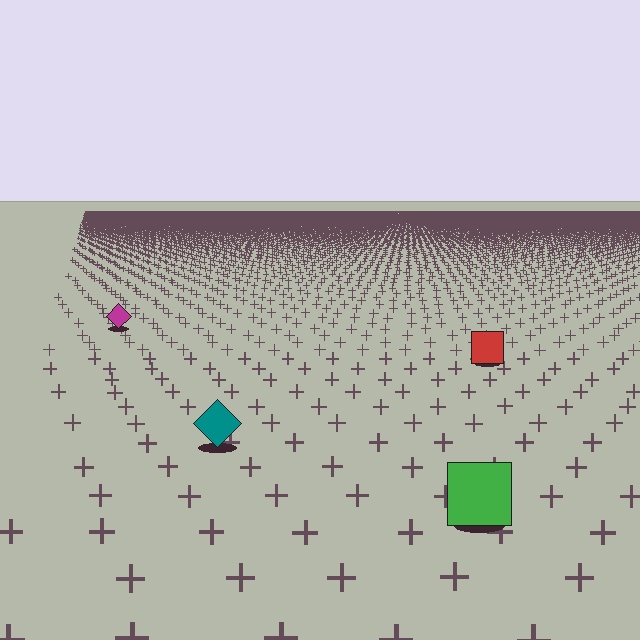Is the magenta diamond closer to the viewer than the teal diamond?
No. The teal diamond is closer — you can tell from the texture gradient: the ground texture is coarser near it.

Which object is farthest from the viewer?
The magenta diamond is farthest from the viewer. It appears smaller and the ground texture around it is denser.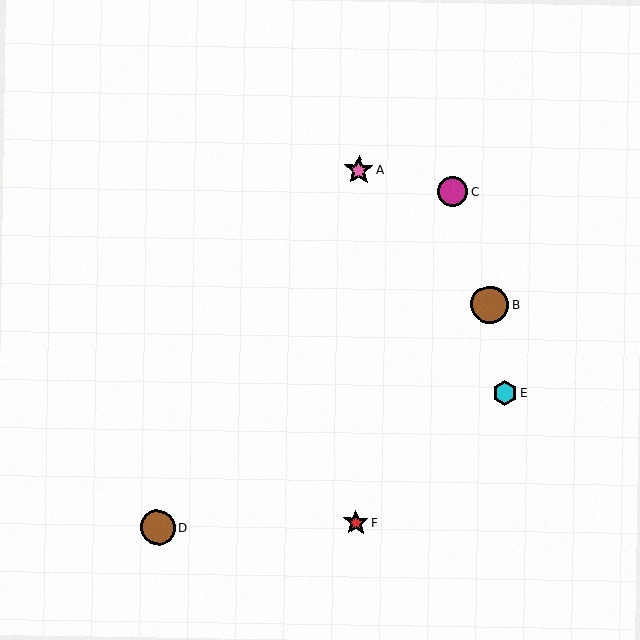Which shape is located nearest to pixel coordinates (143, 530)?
The brown circle (labeled D) at (158, 527) is nearest to that location.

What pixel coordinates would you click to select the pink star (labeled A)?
Click at (359, 170) to select the pink star A.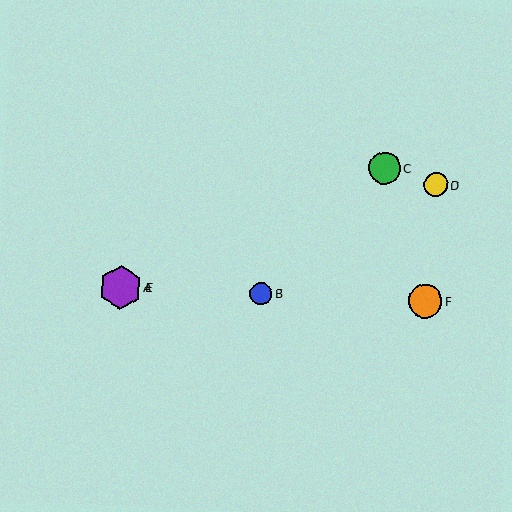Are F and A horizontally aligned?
Yes, both are at y≈301.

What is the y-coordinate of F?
Object F is at y≈301.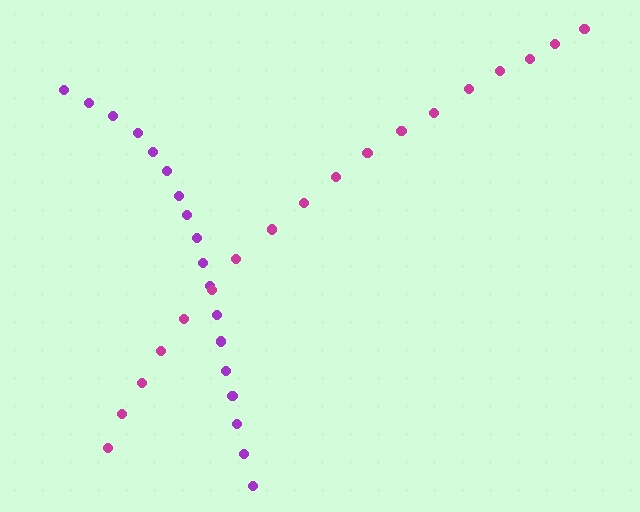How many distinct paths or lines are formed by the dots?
There are 2 distinct paths.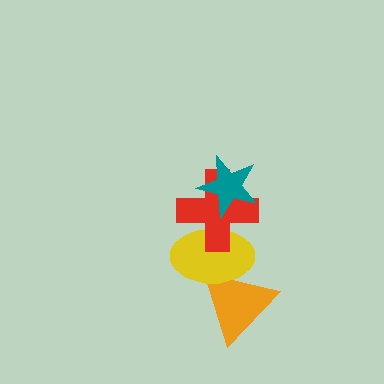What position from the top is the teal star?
The teal star is 1st from the top.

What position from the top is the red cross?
The red cross is 2nd from the top.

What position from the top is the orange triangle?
The orange triangle is 4th from the top.